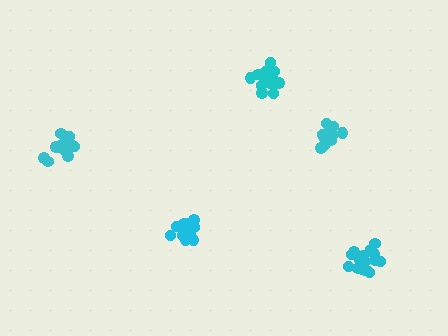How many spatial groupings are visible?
There are 5 spatial groupings.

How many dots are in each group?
Group 1: 18 dots, Group 2: 16 dots, Group 3: 14 dots, Group 4: 20 dots, Group 5: 17 dots (85 total).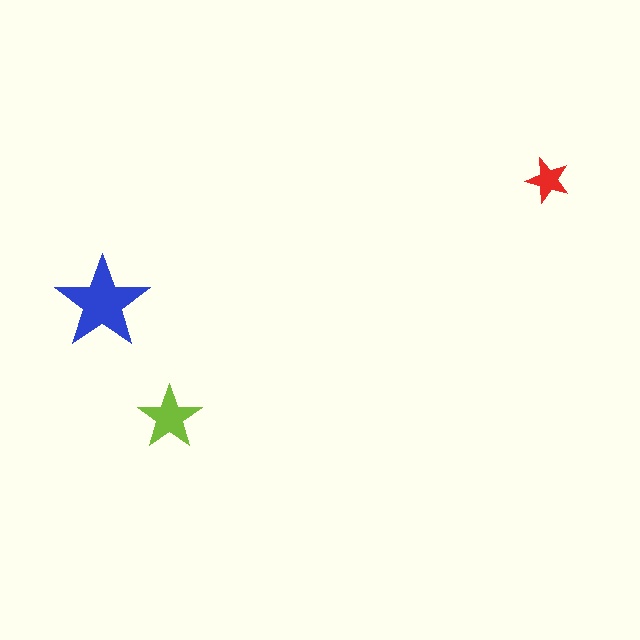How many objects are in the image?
There are 3 objects in the image.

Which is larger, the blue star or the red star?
The blue one.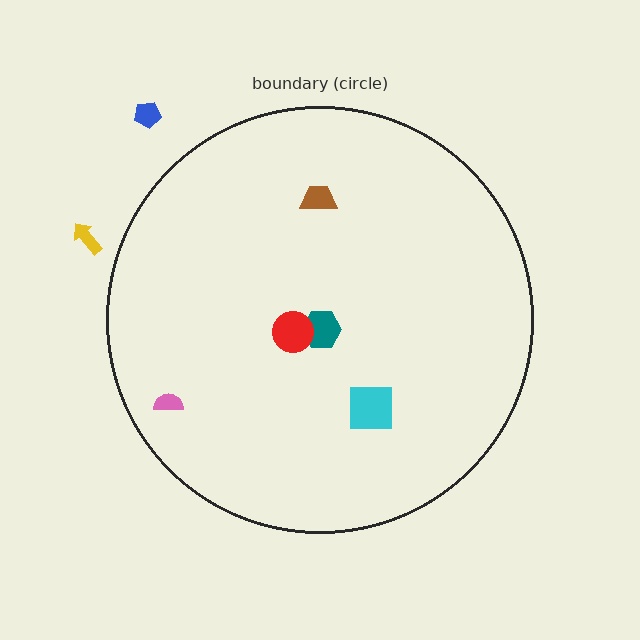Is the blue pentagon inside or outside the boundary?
Outside.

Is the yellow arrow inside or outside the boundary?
Outside.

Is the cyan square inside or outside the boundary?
Inside.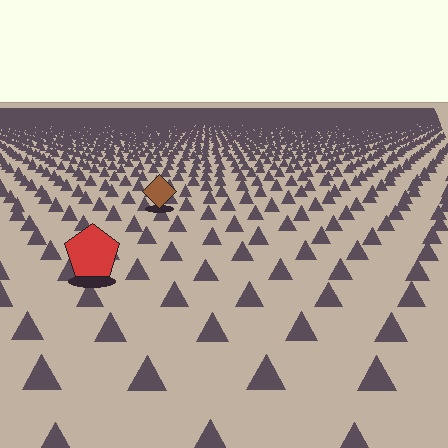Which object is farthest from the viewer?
The brown diamond is farthest from the viewer. It appears smaller and the ground texture around it is denser.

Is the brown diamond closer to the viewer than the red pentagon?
No. The red pentagon is closer — you can tell from the texture gradient: the ground texture is coarser near it.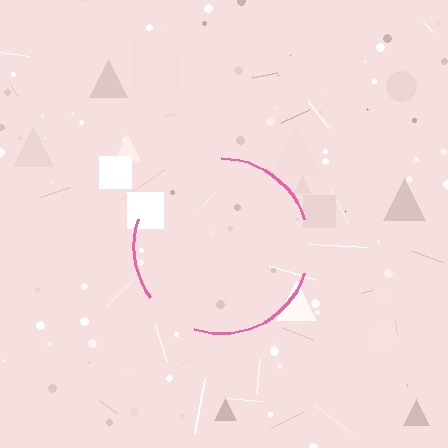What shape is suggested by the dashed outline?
The dashed outline suggests a circle.